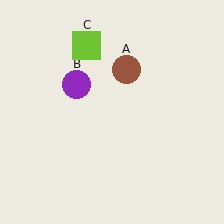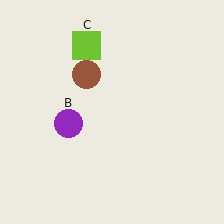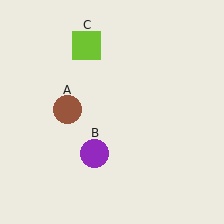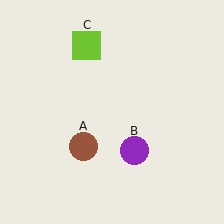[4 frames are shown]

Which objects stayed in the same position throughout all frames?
Lime square (object C) remained stationary.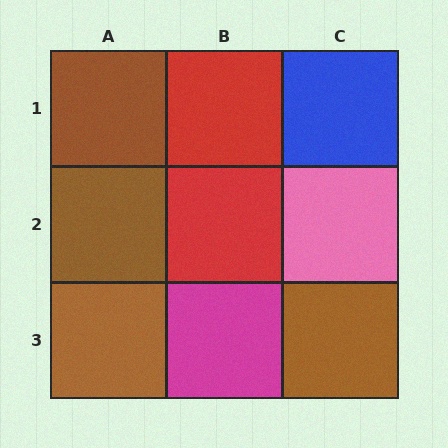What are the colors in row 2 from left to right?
Brown, red, pink.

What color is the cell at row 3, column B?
Magenta.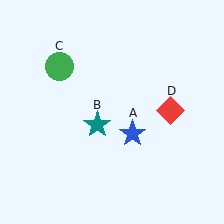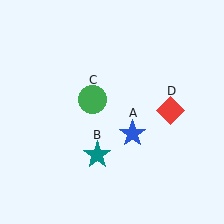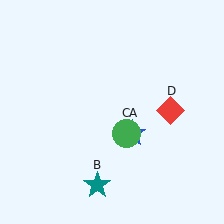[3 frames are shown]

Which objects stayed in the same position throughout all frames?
Blue star (object A) and red diamond (object D) remained stationary.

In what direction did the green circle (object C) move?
The green circle (object C) moved down and to the right.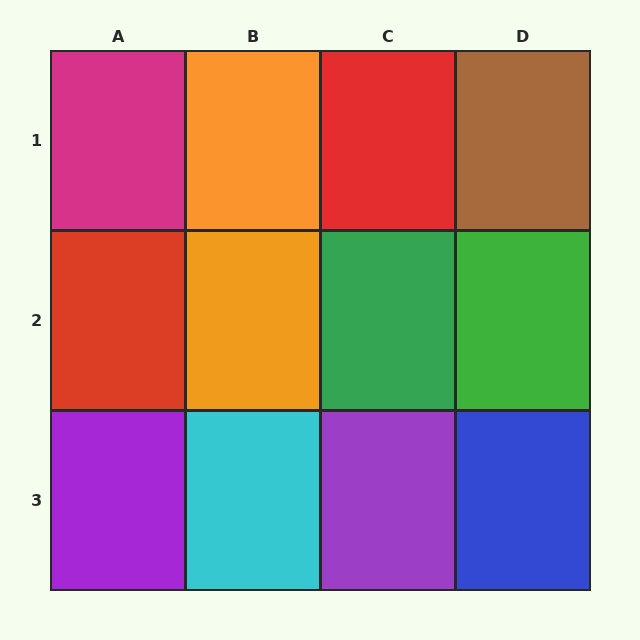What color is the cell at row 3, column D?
Blue.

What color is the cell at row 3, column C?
Purple.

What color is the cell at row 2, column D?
Green.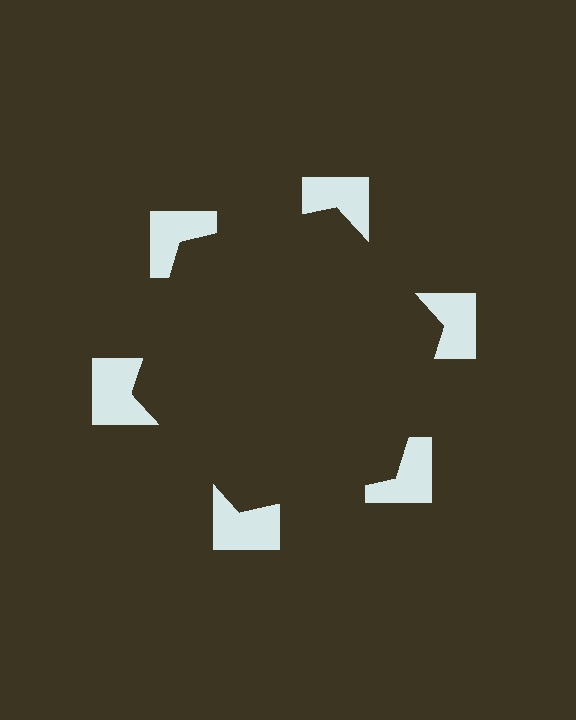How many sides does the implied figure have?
6 sides.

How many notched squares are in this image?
There are 6 — one at each vertex of the illusory hexagon.